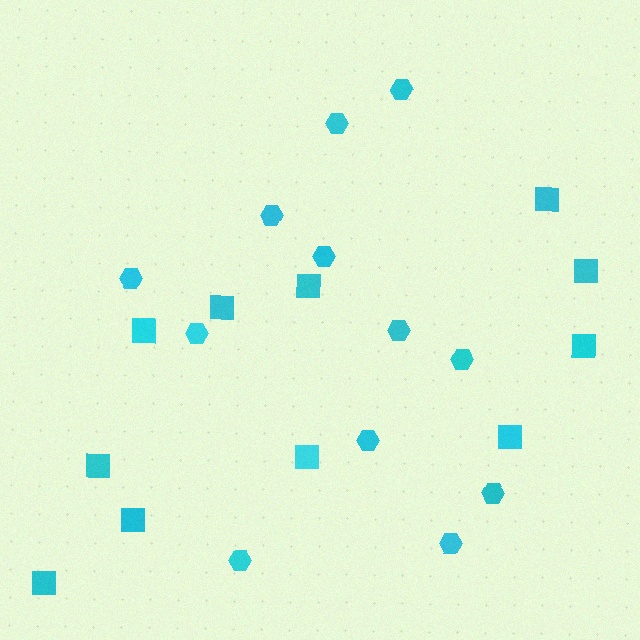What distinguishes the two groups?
There are 2 groups: one group of hexagons (12) and one group of squares (11).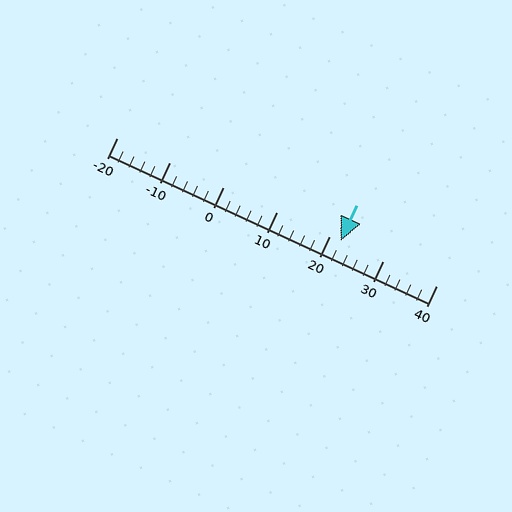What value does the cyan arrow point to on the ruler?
The cyan arrow points to approximately 22.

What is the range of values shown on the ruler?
The ruler shows values from -20 to 40.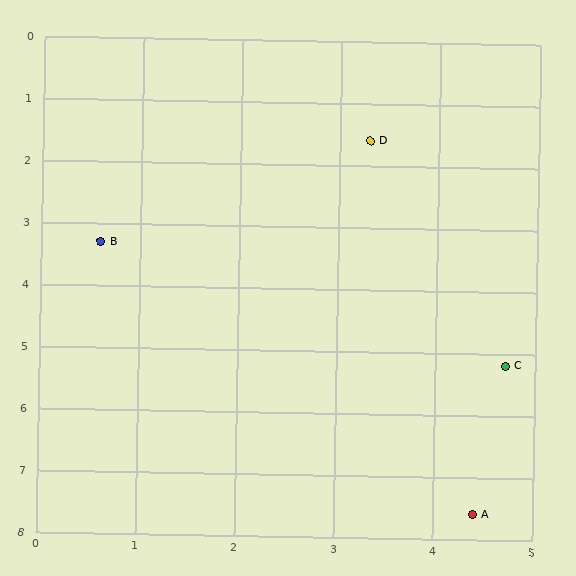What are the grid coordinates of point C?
Point C is at approximately (4.7, 5.2).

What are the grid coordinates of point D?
Point D is at approximately (3.3, 1.6).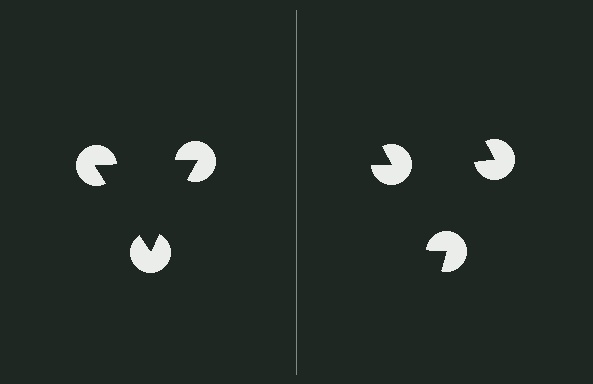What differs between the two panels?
The pac-man discs are positioned identically on both sides; only the wedge orientations differ. On the left they align to a triangle; on the right they are misaligned.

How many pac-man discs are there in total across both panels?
6 — 3 on each side.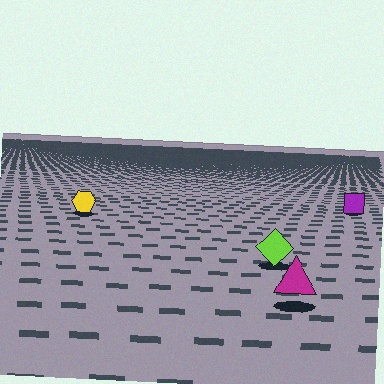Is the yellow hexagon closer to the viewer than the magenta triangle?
No. The magenta triangle is closer — you can tell from the texture gradient: the ground texture is coarser near it.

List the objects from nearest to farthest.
From nearest to farthest: the magenta triangle, the lime diamond, the yellow hexagon, the purple square.